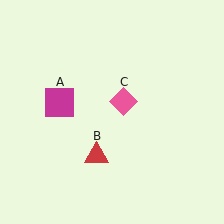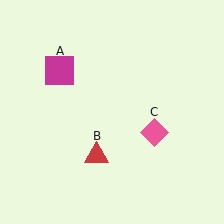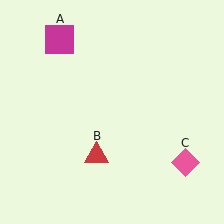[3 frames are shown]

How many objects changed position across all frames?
2 objects changed position: magenta square (object A), pink diamond (object C).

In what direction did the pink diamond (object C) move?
The pink diamond (object C) moved down and to the right.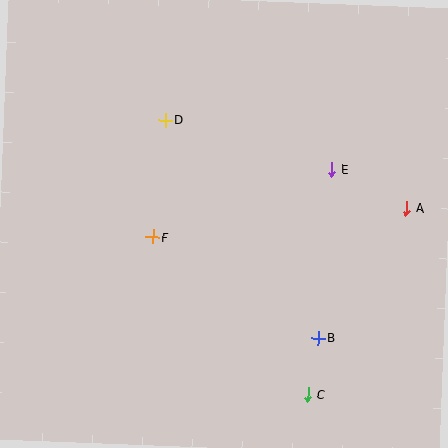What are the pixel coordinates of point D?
Point D is at (165, 120).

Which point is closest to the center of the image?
Point F at (153, 237) is closest to the center.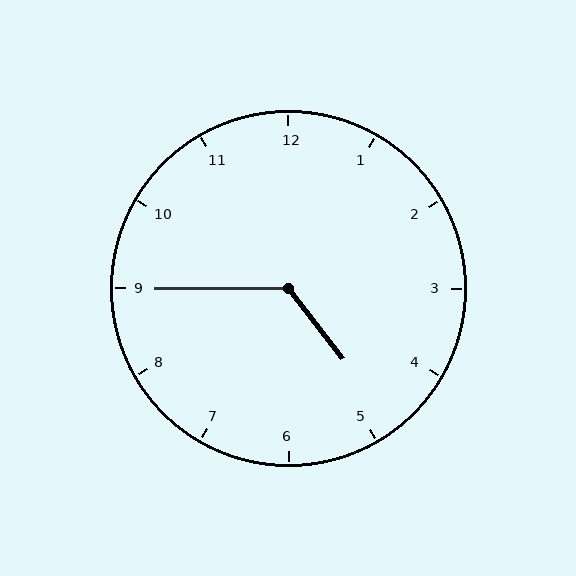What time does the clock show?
4:45.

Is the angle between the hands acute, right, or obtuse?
It is obtuse.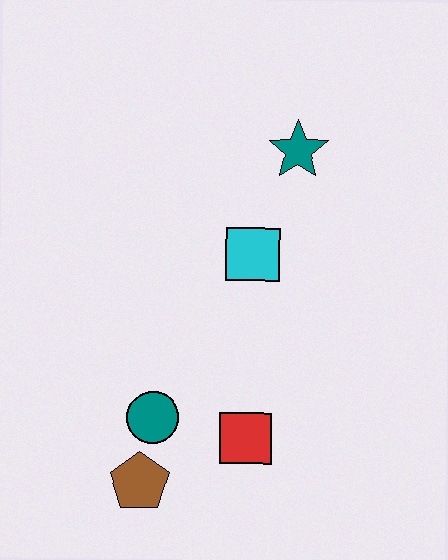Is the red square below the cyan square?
Yes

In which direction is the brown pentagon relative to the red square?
The brown pentagon is to the left of the red square.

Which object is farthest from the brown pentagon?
The teal star is farthest from the brown pentagon.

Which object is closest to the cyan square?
The teal star is closest to the cyan square.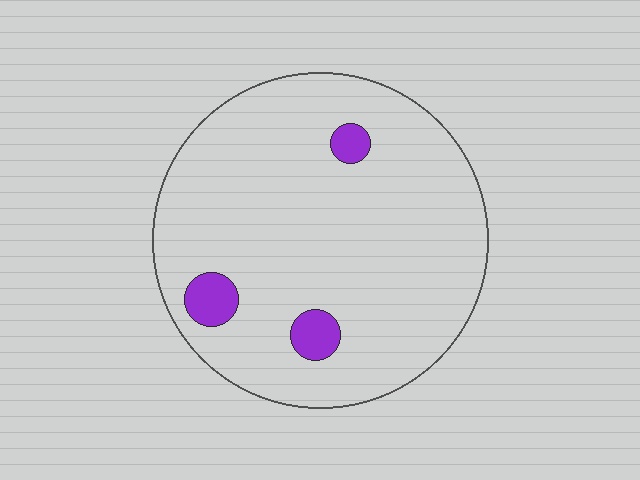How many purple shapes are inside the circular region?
3.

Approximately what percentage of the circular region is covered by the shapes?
Approximately 5%.